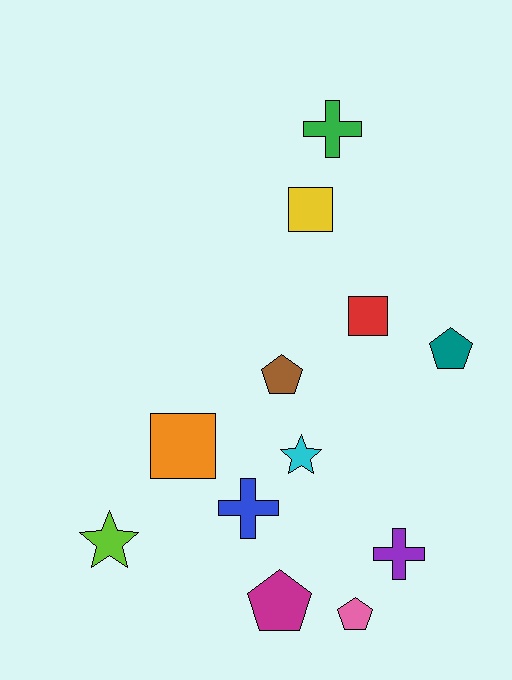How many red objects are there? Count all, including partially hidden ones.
There is 1 red object.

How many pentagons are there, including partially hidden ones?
There are 4 pentagons.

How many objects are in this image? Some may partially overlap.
There are 12 objects.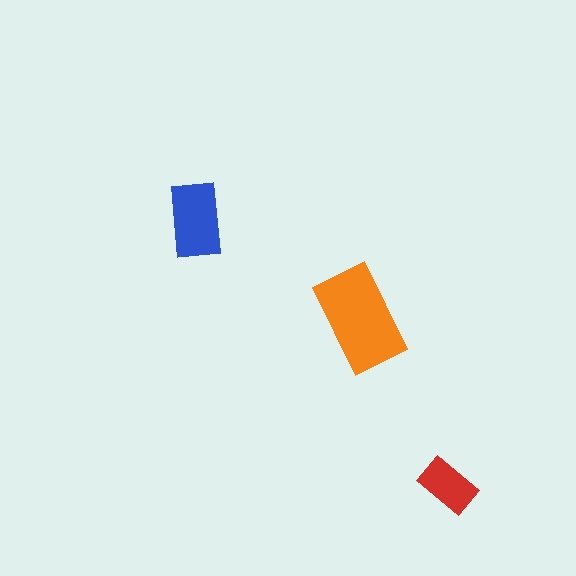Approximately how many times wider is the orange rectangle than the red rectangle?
About 2 times wider.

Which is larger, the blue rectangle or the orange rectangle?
The orange one.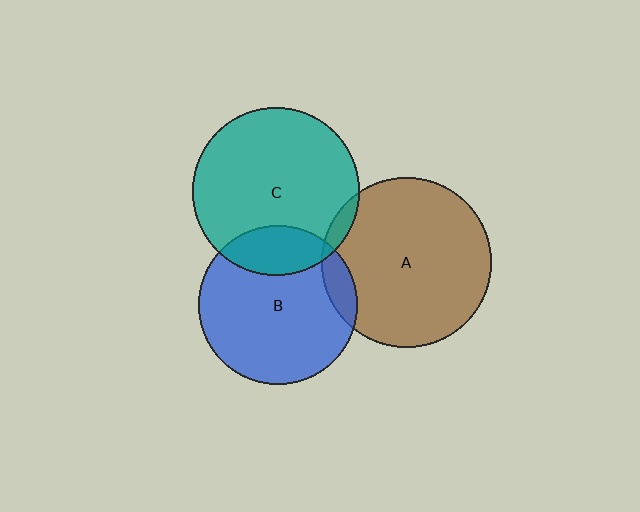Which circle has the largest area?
Circle A (brown).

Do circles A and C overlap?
Yes.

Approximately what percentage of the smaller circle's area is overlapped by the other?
Approximately 5%.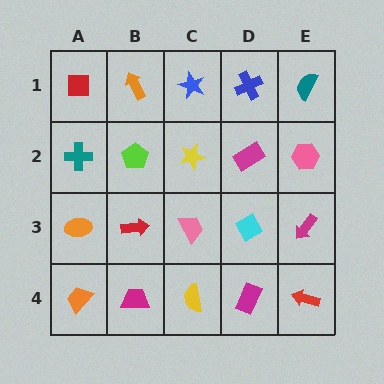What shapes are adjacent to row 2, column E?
A teal semicircle (row 1, column E), a magenta arrow (row 3, column E), a magenta rectangle (row 2, column D).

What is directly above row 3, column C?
A yellow star.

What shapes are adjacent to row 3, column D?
A magenta rectangle (row 2, column D), a magenta rectangle (row 4, column D), a pink trapezoid (row 3, column C), a magenta arrow (row 3, column E).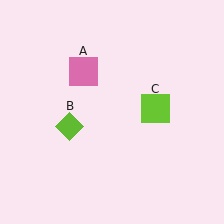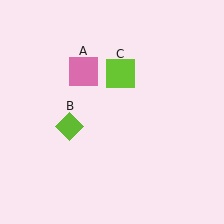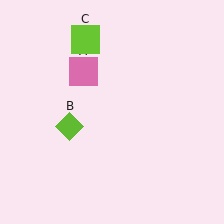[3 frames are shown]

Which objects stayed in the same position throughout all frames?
Pink square (object A) and lime diamond (object B) remained stationary.